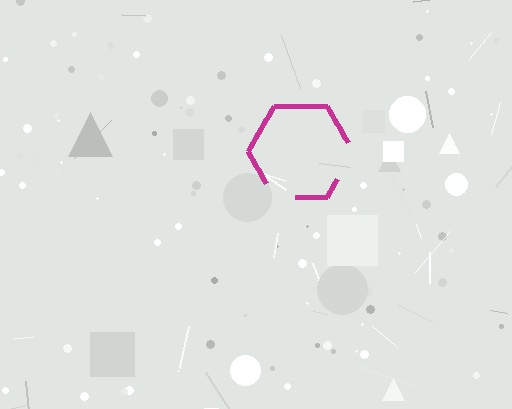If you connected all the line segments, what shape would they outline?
They would outline a hexagon.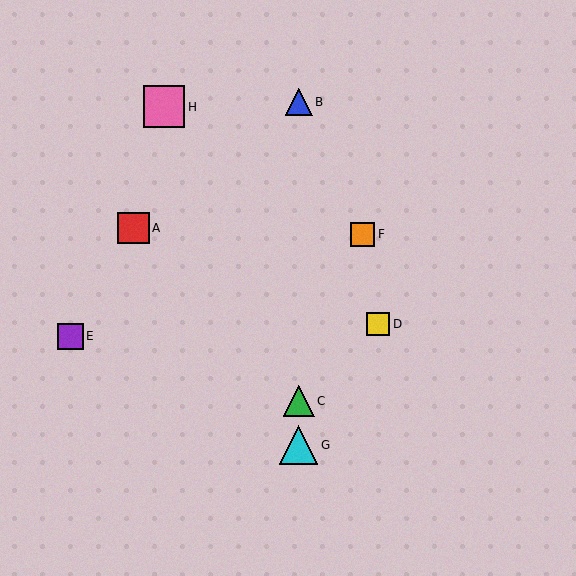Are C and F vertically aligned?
No, C is at x≈299 and F is at x≈362.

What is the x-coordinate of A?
Object A is at x≈134.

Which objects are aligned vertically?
Objects B, C, G are aligned vertically.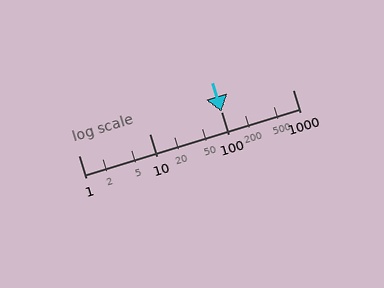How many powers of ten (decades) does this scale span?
The scale spans 3 decades, from 1 to 1000.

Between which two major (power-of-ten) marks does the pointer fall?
The pointer is between 100 and 1000.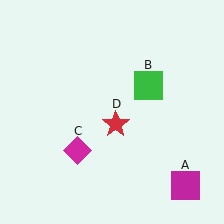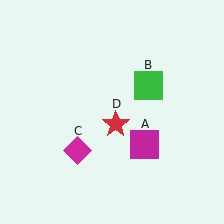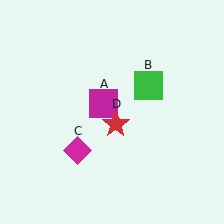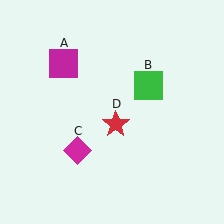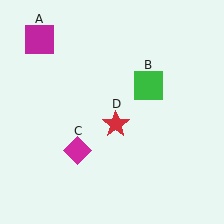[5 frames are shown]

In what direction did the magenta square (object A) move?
The magenta square (object A) moved up and to the left.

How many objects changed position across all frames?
1 object changed position: magenta square (object A).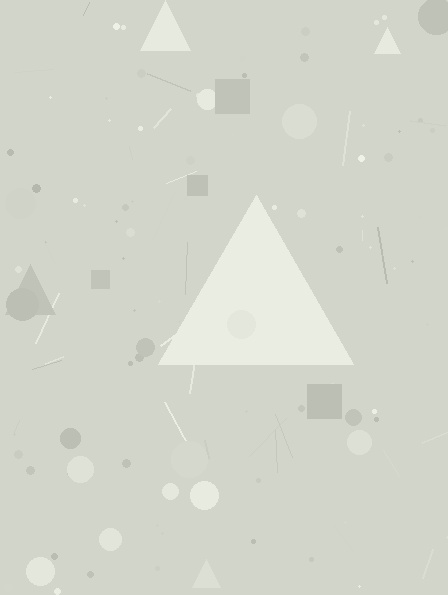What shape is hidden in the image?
A triangle is hidden in the image.